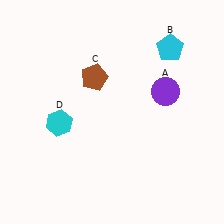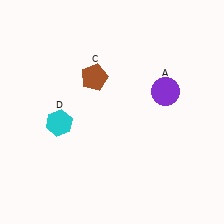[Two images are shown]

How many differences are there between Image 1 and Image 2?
There is 1 difference between the two images.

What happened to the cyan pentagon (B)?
The cyan pentagon (B) was removed in Image 2. It was in the top-right area of Image 1.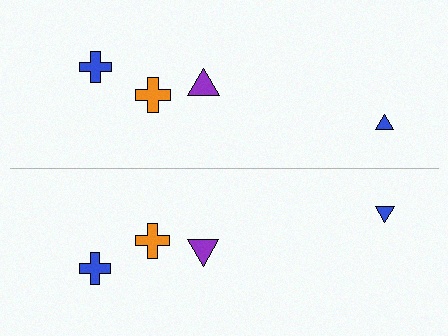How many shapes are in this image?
There are 8 shapes in this image.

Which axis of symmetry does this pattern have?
The pattern has a horizontal axis of symmetry running through the center of the image.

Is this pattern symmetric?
Yes, this pattern has bilateral (reflection) symmetry.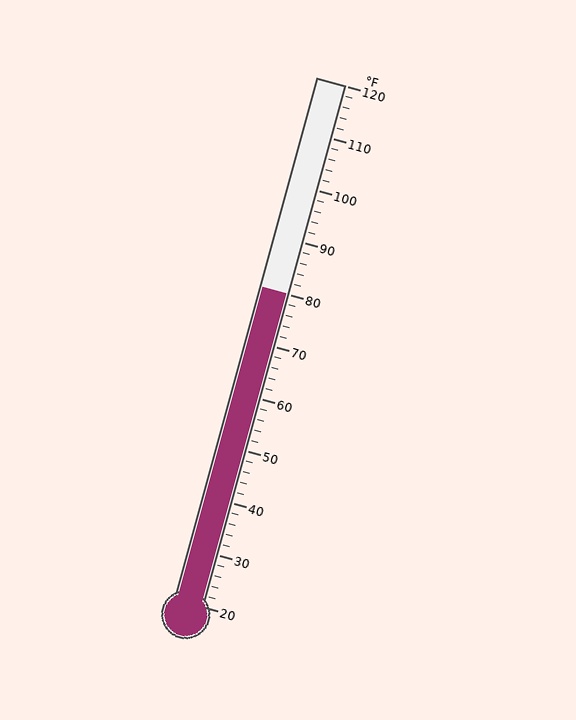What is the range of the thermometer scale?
The thermometer scale ranges from 20°F to 120°F.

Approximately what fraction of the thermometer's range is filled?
The thermometer is filled to approximately 60% of its range.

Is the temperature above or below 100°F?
The temperature is below 100°F.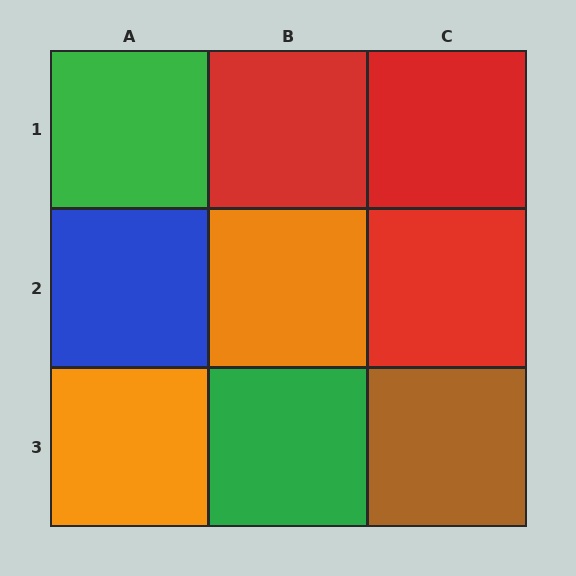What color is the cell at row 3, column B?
Green.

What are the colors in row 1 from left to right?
Green, red, red.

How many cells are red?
3 cells are red.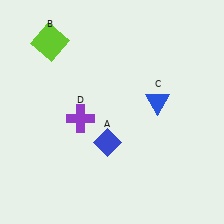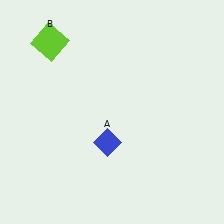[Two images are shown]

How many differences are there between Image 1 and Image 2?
There are 2 differences between the two images.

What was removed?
The purple cross (D), the blue triangle (C) were removed in Image 2.